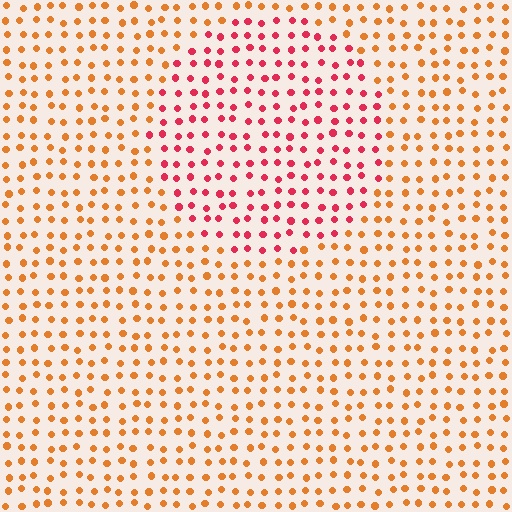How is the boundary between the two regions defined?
The boundary is defined purely by a slight shift in hue (about 41 degrees). Spacing, size, and orientation are identical on both sides.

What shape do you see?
I see a circle.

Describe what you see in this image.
The image is filled with small orange elements in a uniform arrangement. A circle-shaped region is visible where the elements are tinted to a slightly different hue, forming a subtle color boundary.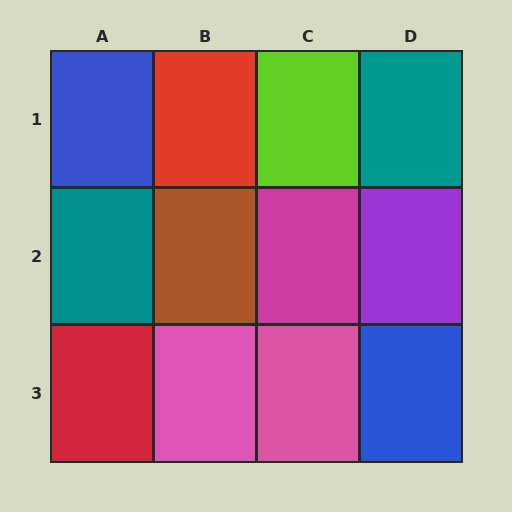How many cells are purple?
1 cell is purple.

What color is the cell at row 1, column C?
Lime.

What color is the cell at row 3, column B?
Pink.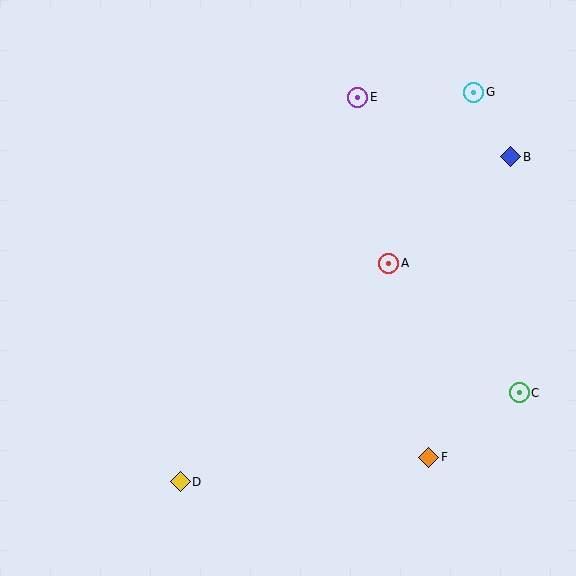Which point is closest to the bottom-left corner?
Point D is closest to the bottom-left corner.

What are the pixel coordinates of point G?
Point G is at (474, 92).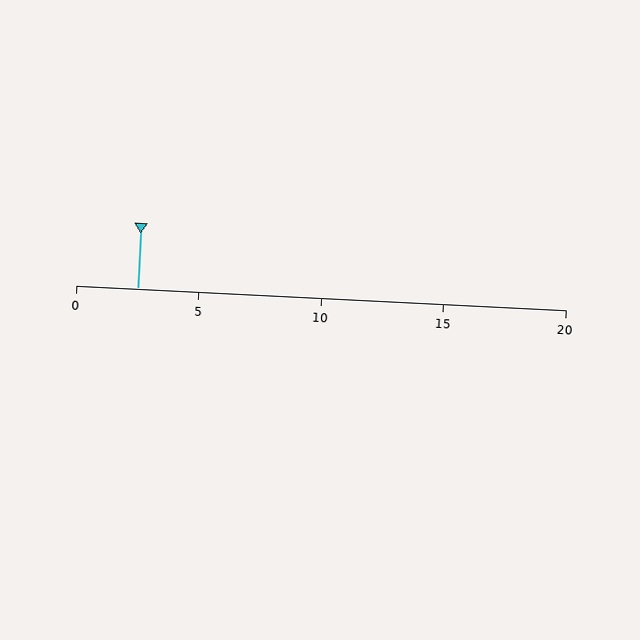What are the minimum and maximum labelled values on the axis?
The axis runs from 0 to 20.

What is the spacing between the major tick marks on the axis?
The major ticks are spaced 5 apart.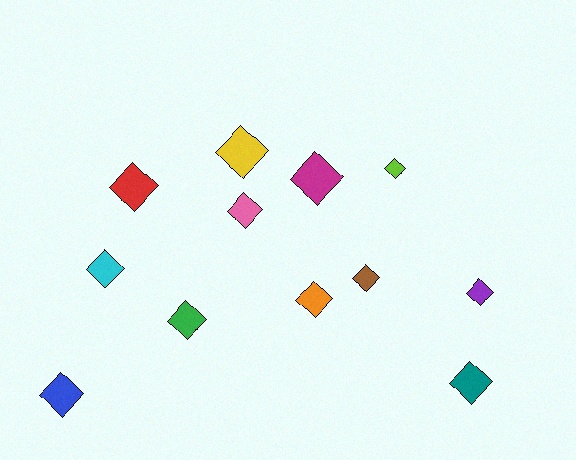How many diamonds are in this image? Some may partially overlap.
There are 12 diamonds.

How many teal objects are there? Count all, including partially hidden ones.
There is 1 teal object.